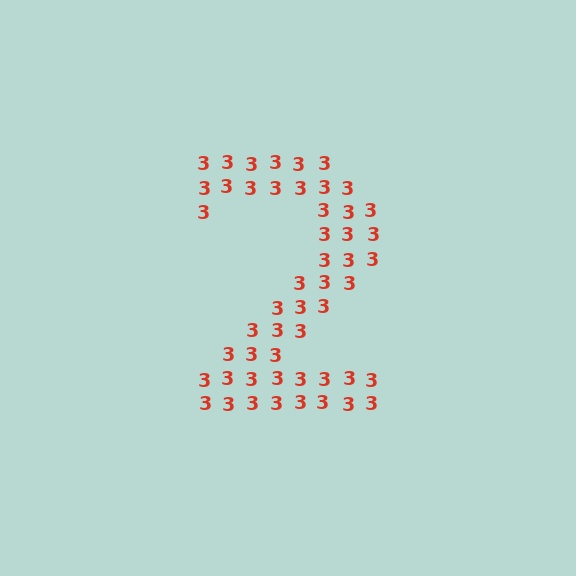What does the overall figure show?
The overall figure shows the digit 2.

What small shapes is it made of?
It is made of small digit 3's.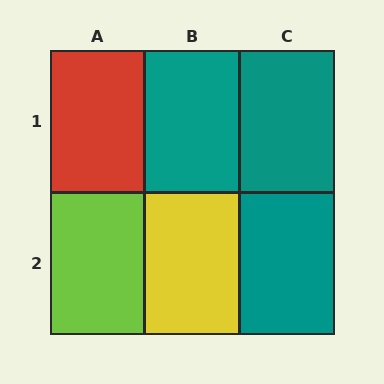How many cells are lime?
1 cell is lime.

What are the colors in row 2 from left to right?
Lime, yellow, teal.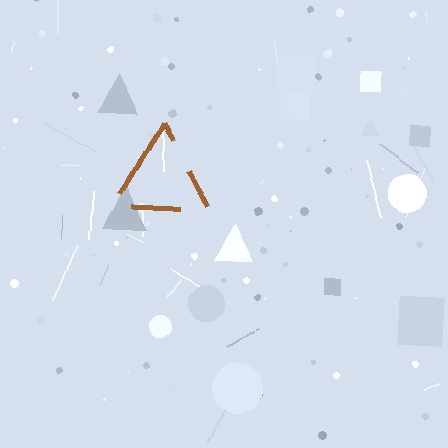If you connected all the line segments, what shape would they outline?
They would outline a triangle.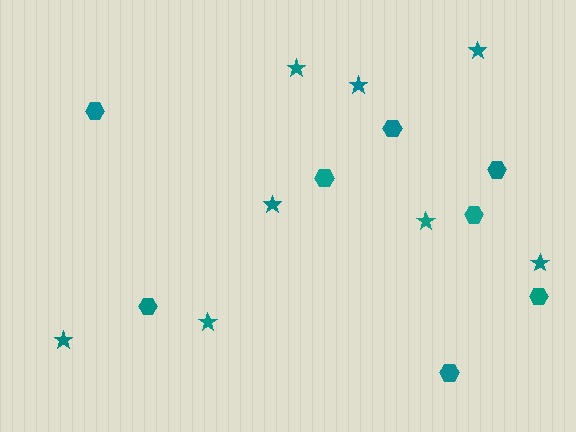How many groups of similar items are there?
There are 2 groups: one group of stars (8) and one group of hexagons (8).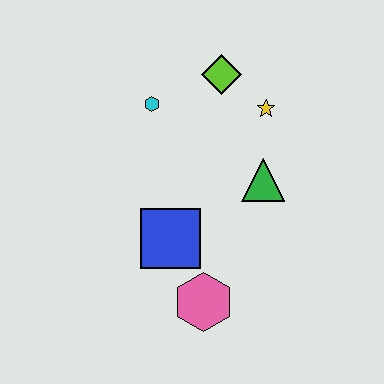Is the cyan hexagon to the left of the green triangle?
Yes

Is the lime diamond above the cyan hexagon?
Yes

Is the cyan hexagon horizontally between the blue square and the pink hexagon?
No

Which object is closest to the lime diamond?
The yellow star is closest to the lime diamond.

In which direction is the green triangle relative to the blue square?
The green triangle is to the right of the blue square.